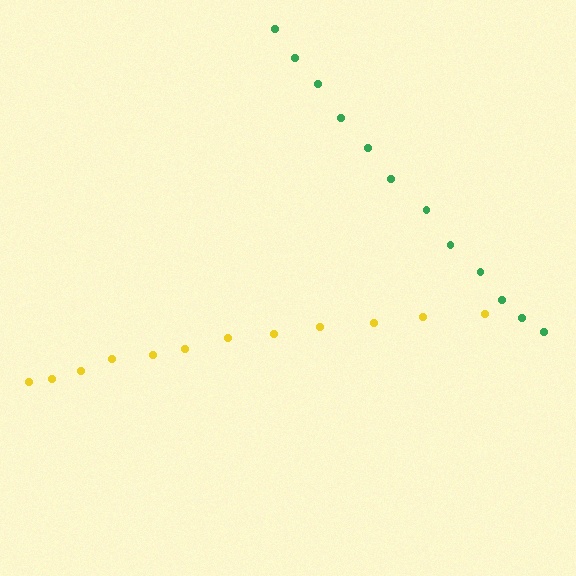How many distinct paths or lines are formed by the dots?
There are 2 distinct paths.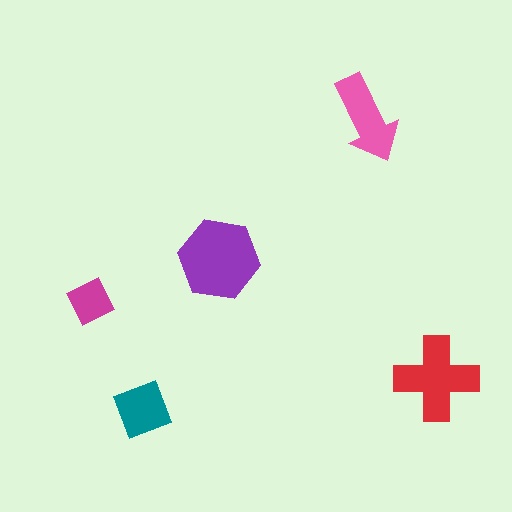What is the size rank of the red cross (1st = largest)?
2nd.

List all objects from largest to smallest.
The purple hexagon, the red cross, the pink arrow, the teal square, the magenta diamond.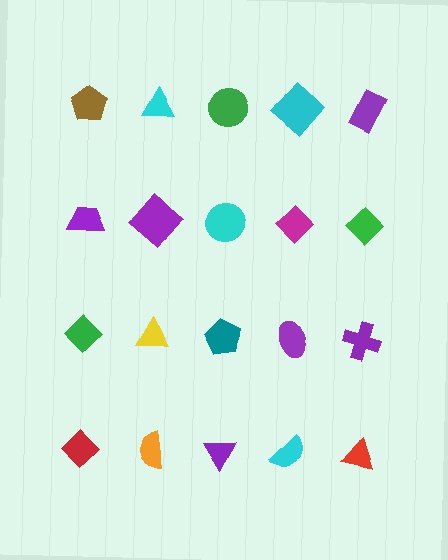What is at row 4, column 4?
A cyan semicircle.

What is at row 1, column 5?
A purple rectangle.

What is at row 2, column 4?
A magenta diamond.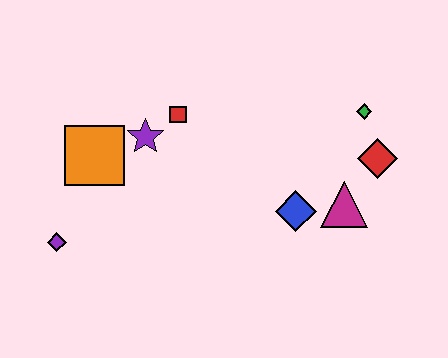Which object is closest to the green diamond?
The red diamond is closest to the green diamond.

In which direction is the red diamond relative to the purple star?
The red diamond is to the right of the purple star.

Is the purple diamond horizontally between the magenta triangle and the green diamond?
No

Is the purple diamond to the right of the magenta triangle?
No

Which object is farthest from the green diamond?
The purple diamond is farthest from the green diamond.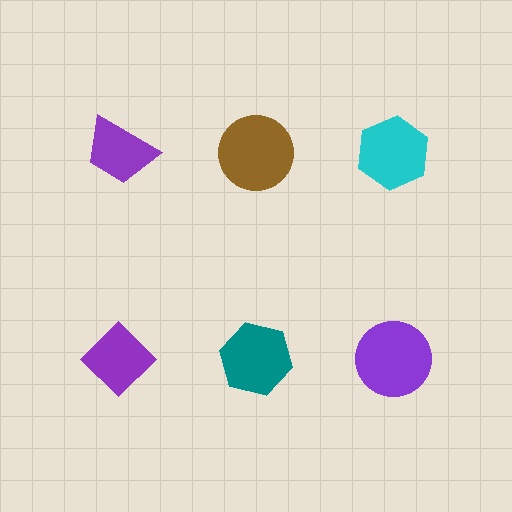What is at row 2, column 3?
A purple circle.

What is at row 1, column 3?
A cyan hexagon.